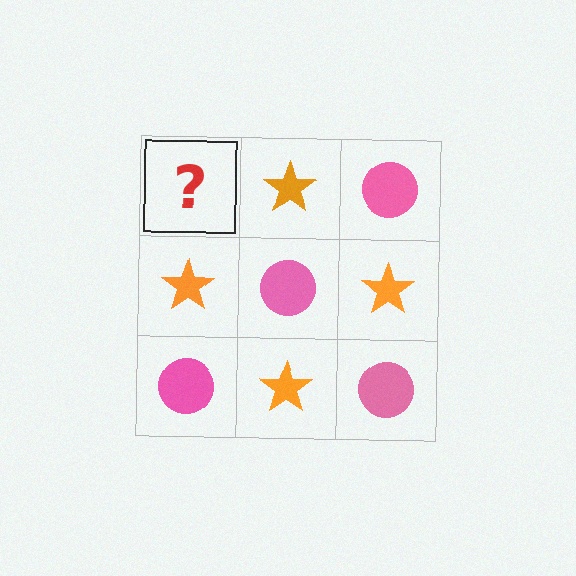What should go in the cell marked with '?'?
The missing cell should contain a pink circle.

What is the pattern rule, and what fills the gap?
The rule is that it alternates pink circle and orange star in a checkerboard pattern. The gap should be filled with a pink circle.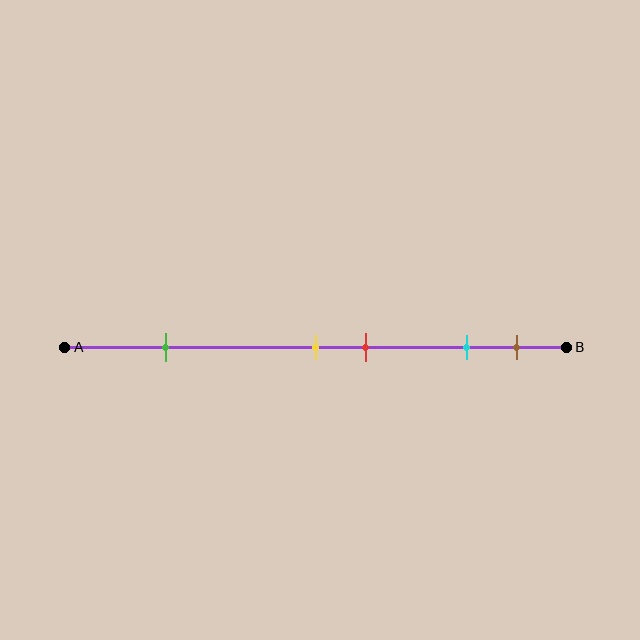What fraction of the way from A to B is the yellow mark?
The yellow mark is approximately 50% (0.5) of the way from A to B.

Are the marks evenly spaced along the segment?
No, the marks are not evenly spaced.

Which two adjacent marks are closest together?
The yellow and red marks are the closest adjacent pair.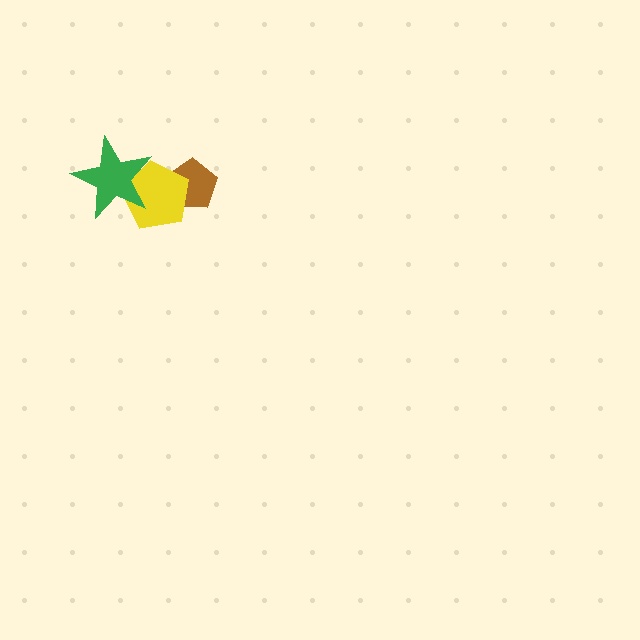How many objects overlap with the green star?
1 object overlaps with the green star.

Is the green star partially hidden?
No, no other shape covers it.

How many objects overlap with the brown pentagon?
1 object overlaps with the brown pentagon.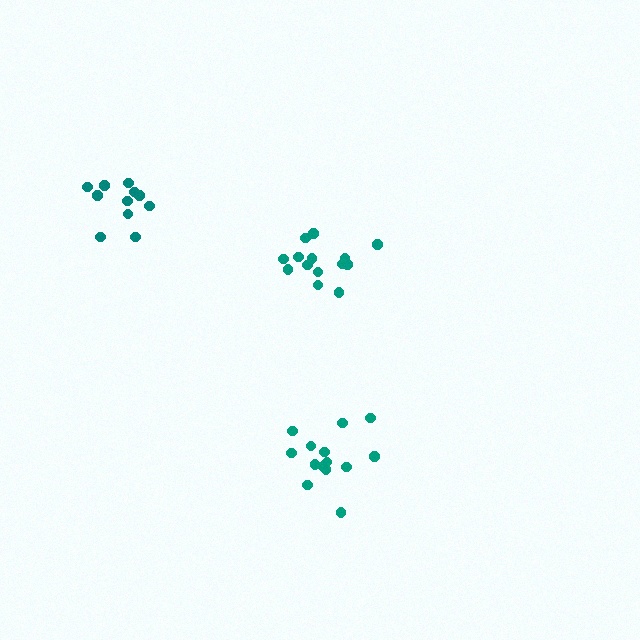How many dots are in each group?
Group 1: 14 dots, Group 2: 14 dots, Group 3: 11 dots (39 total).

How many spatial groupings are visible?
There are 3 spatial groupings.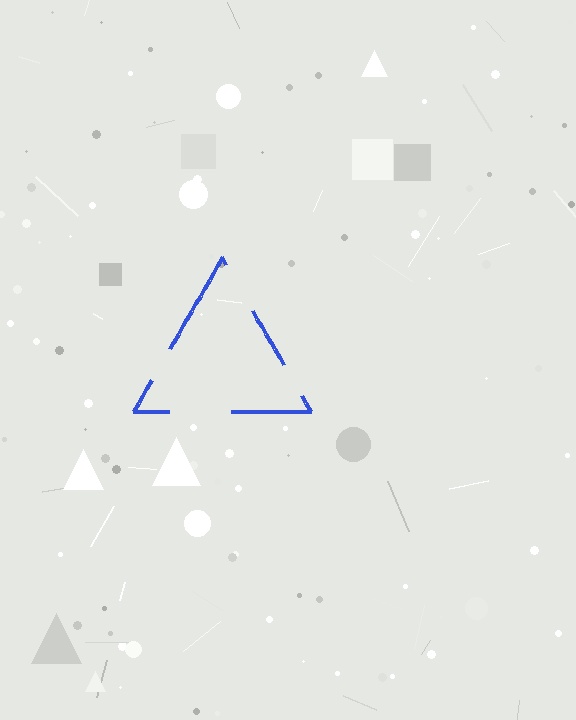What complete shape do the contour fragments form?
The contour fragments form a triangle.